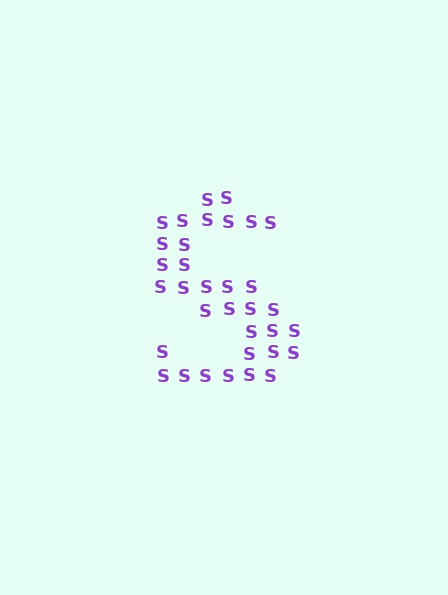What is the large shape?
The large shape is the letter S.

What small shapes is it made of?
It is made of small letter S's.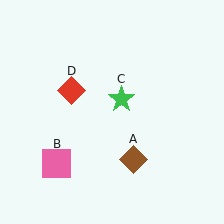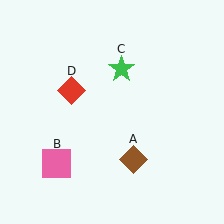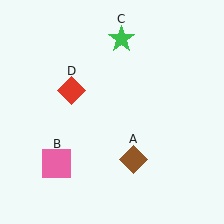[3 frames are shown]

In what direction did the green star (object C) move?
The green star (object C) moved up.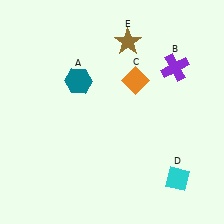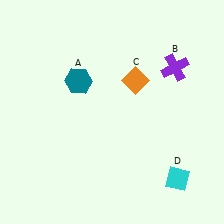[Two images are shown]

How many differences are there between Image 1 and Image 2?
There is 1 difference between the two images.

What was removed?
The brown star (E) was removed in Image 2.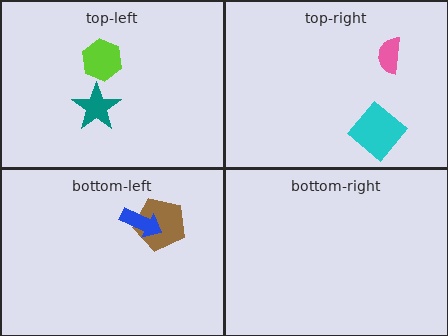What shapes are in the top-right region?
The pink semicircle, the cyan diamond.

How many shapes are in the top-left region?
2.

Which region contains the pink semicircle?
The top-right region.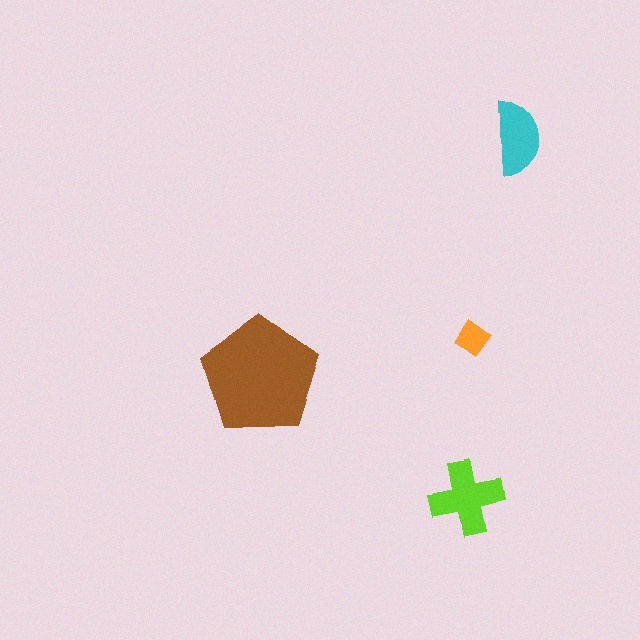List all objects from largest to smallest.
The brown pentagon, the lime cross, the cyan semicircle, the orange diamond.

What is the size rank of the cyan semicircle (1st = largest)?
3rd.